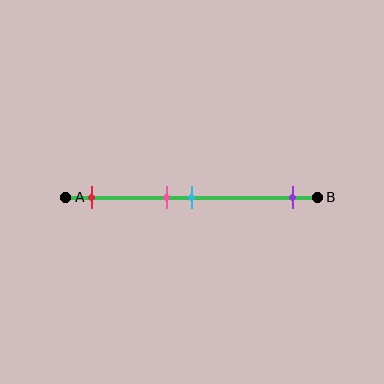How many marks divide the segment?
There are 4 marks dividing the segment.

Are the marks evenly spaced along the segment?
No, the marks are not evenly spaced.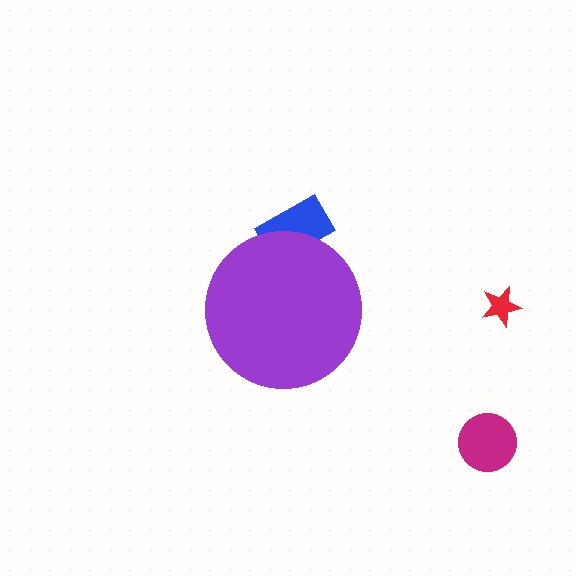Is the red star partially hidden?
No, the red star is fully visible.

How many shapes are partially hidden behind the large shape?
1 shape is partially hidden.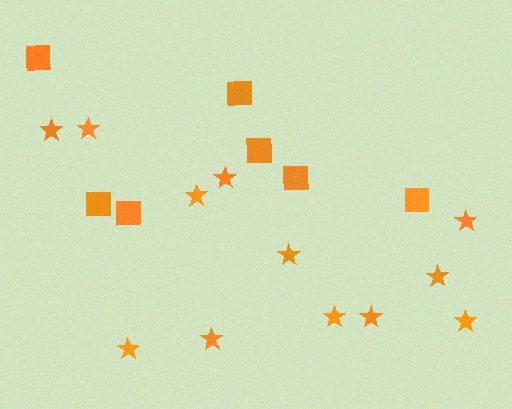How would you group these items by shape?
There are 2 groups: one group of stars (12) and one group of squares (7).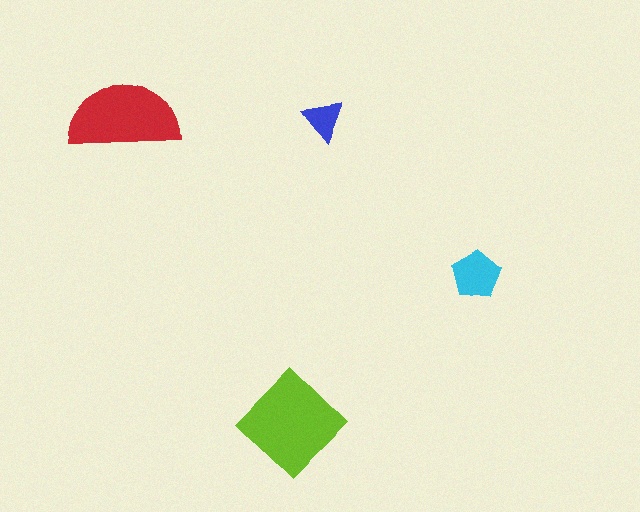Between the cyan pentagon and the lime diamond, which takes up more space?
The lime diamond.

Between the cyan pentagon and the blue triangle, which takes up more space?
The cyan pentagon.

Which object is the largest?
The lime diamond.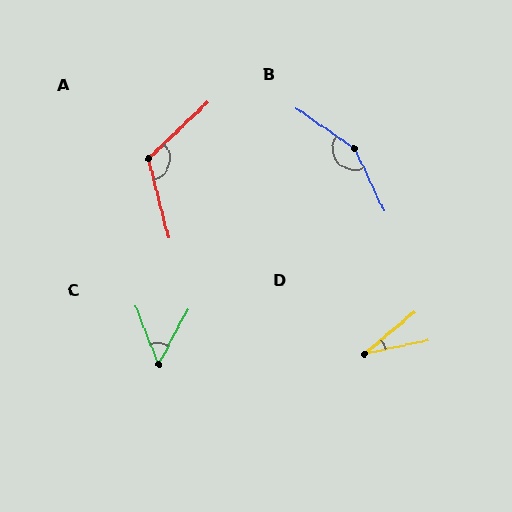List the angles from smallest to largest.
D (27°), C (49°), A (119°), B (150°).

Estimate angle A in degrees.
Approximately 119 degrees.